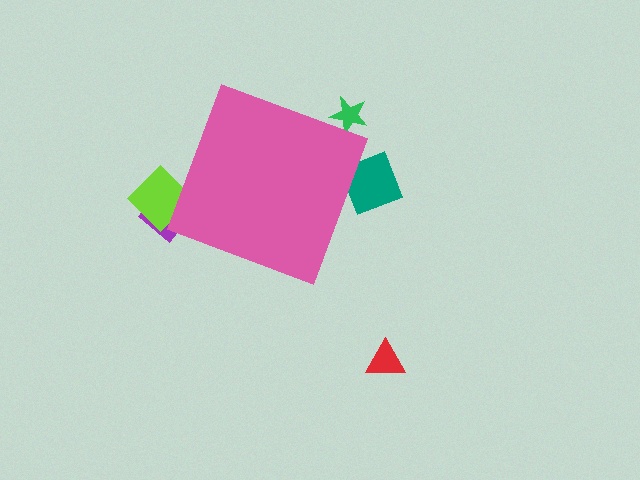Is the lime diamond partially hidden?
Yes, the lime diamond is partially hidden behind the pink diamond.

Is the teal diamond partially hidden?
Yes, the teal diamond is partially hidden behind the pink diamond.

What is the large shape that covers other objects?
A pink diamond.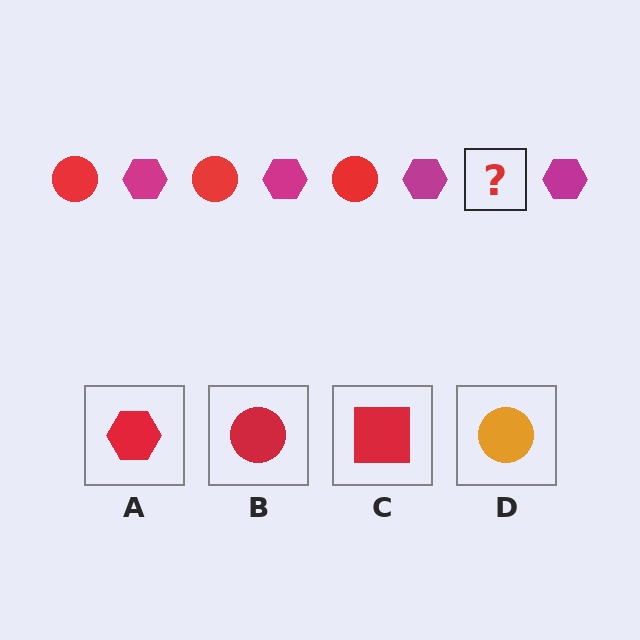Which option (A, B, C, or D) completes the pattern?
B.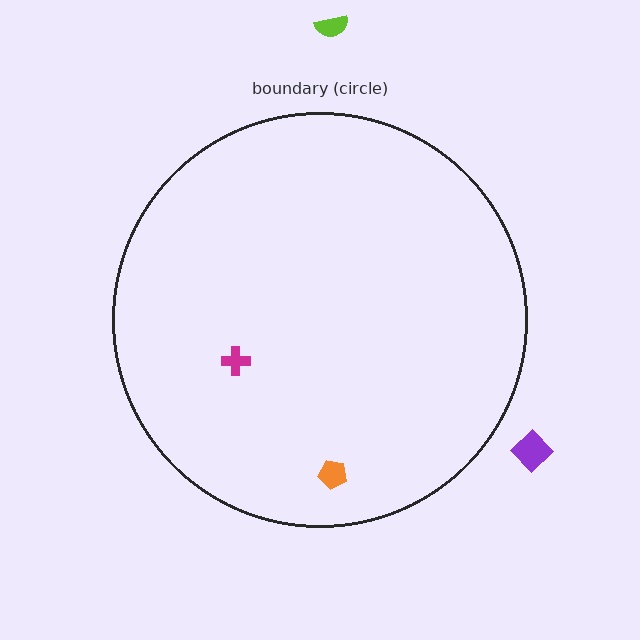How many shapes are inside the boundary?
2 inside, 2 outside.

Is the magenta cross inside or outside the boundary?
Inside.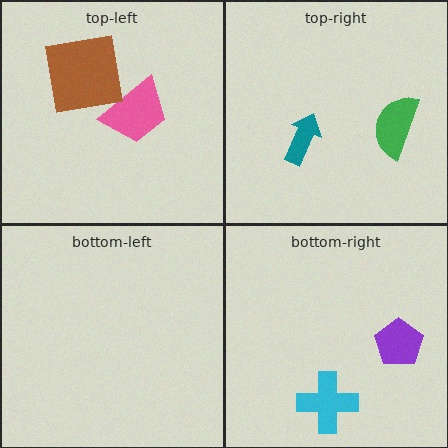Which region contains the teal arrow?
The top-right region.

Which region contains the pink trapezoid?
The top-left region.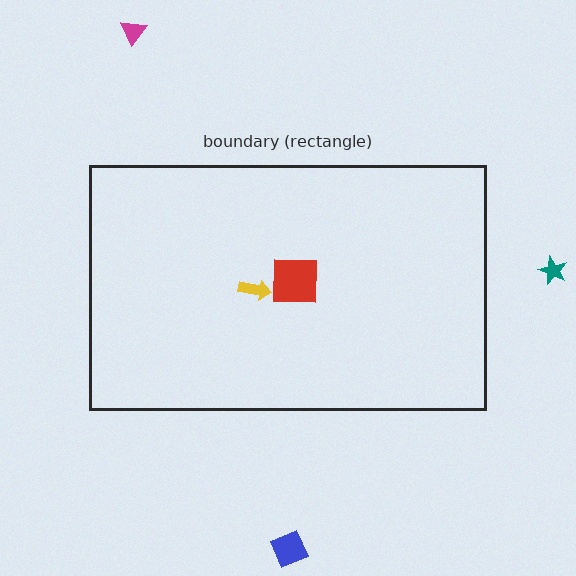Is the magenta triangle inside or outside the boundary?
Outside.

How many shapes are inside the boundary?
2 inside, 3 outside.